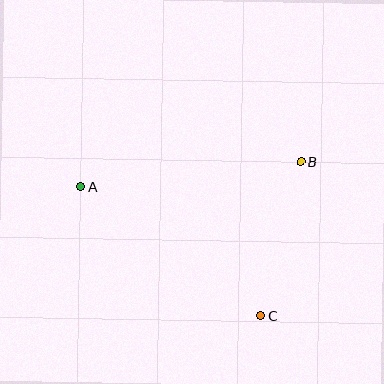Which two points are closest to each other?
Points B and C are closest to each other.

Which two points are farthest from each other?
Points A and B are farthest from each other.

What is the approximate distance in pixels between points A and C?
The distance between A and C is approximately 221 pixels.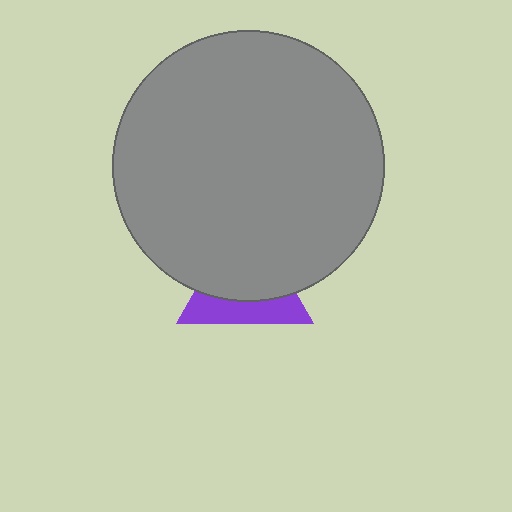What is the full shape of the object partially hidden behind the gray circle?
The partially hidden object is a purple triangle.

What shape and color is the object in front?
The object in front is a gray circle.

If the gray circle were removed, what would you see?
You would see the complete purple triangle.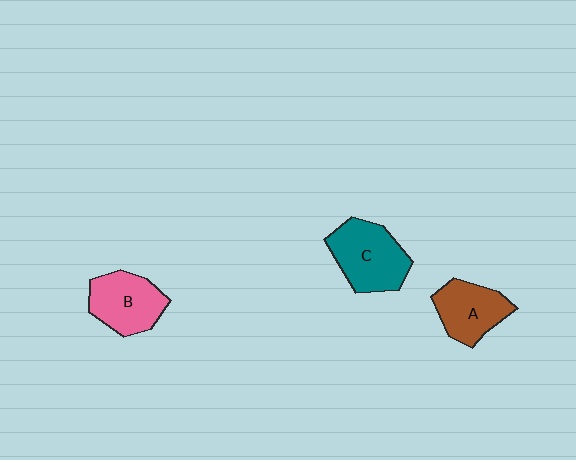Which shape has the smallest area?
Shape A (brown).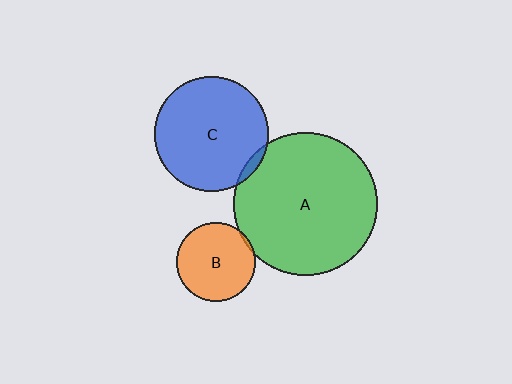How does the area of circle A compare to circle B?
Approximately 3.3 times.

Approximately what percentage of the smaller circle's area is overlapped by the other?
Approximately 5%.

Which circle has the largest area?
Circle A (green).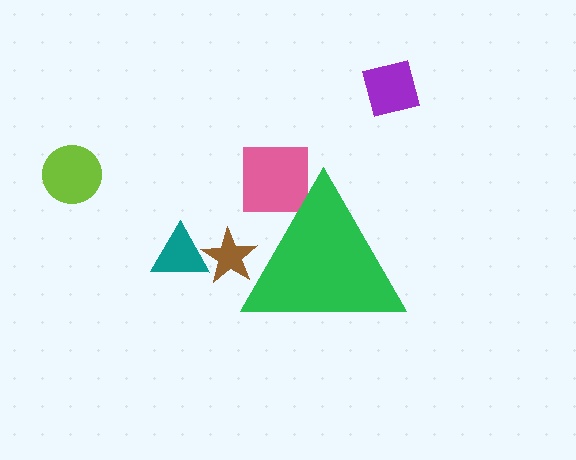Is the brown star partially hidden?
Yes, the brown star is partially hidden behind the green triangle.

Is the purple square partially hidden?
No, the purple square is fully visible.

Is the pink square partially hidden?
Yes, the pink square is partially hidden behind the green triangle.